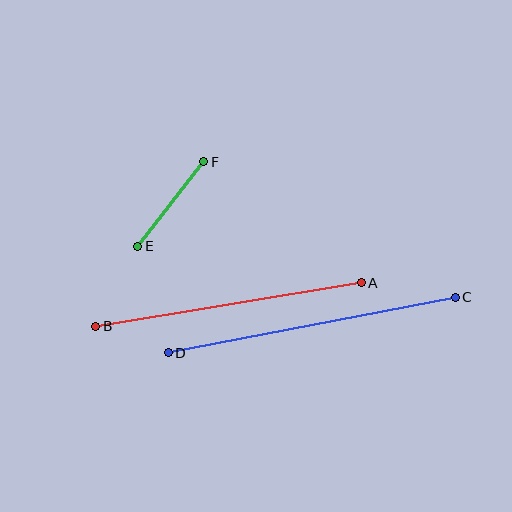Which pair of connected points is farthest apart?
Points C and D are farthest apart.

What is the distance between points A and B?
The distance is approximately 269 pixels.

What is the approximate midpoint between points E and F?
The midpoint is at approximately (171, 204) pixels.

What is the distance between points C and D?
The distance is approximately 292 pixels.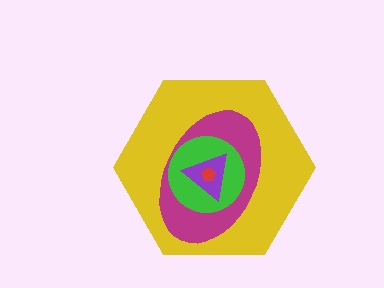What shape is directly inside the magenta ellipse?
The green circle.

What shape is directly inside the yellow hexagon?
The magenta ellipse.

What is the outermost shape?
The yellow hexagon.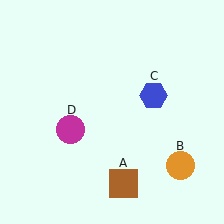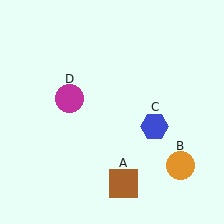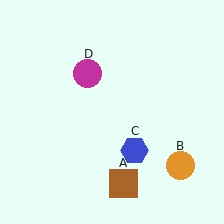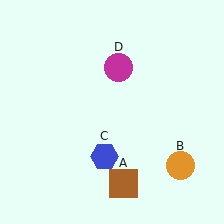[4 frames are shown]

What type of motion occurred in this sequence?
The blue hexagon (object C), magenta circle (object D) rotated clockwise around the center of the scene.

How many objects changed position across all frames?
2 objects changed position: blue hexagon (object C), magenta circle (object D).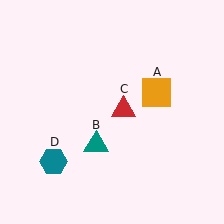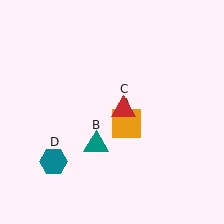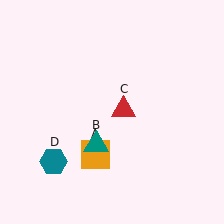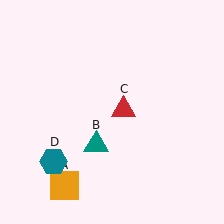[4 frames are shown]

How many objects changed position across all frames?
1 object changed position: orange square (object A).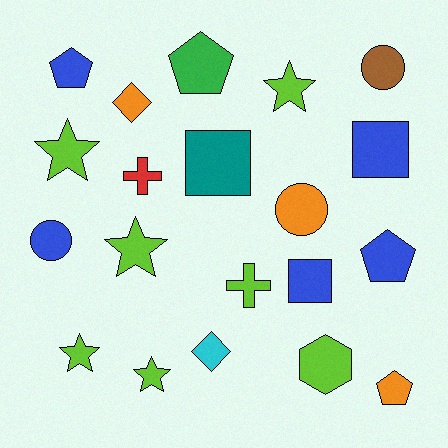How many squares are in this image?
There are 3 squares.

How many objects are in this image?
There are 20 objects.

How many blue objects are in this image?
There are 5 blue objects.